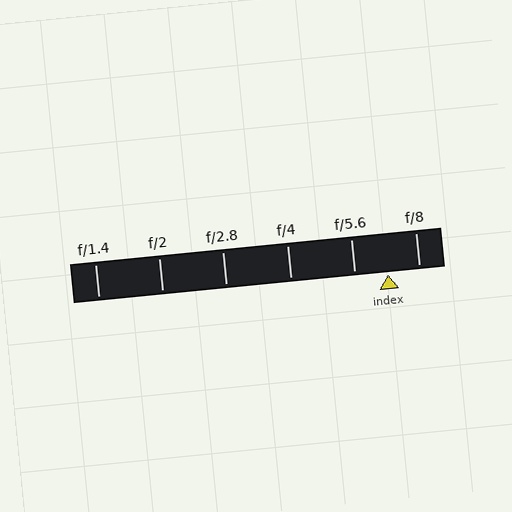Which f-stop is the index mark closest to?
The index mark is closest to f/8.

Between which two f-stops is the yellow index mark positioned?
The index mark is between f/5.6 and f/8.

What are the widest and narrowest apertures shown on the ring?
The widest aperture shown is f/1.4 and the narrowest is f/8.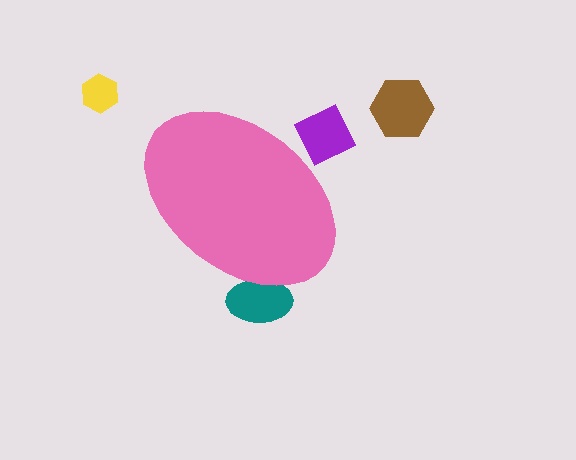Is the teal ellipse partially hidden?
Yes, the teal ellipse is partially hidden behind the pink ellipse.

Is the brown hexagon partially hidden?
No, the brown hexagon is fully visible.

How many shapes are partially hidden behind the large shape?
2 shapes are partially hidden.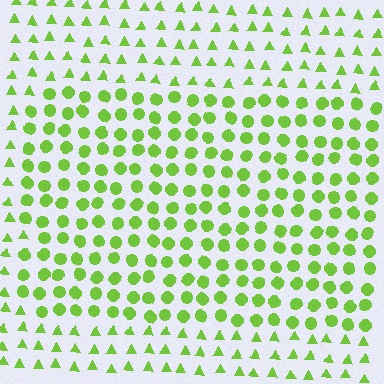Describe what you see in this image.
The image is filled with small lime elements arranged in a uniform grid. A rectangle-shaped region contains circles, while the surrounding area contains triangles. The boundary is defined purely by the change in element shape.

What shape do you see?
I see a rectangle.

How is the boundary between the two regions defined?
The boundary is defined by a change in element shape: circles inside vs. triangles outside. All elements share the same color and spacing.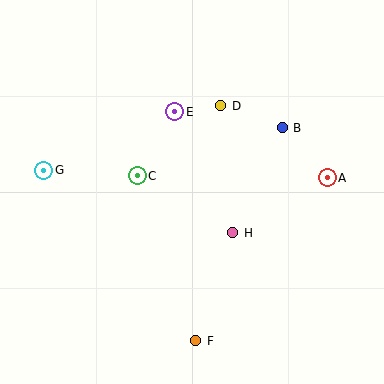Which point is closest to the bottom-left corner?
Point F is closest to the bottom-left corner.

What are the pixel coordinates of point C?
Point C is at (137, 176).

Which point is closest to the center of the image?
Point C at (137, 176) is closest to the center.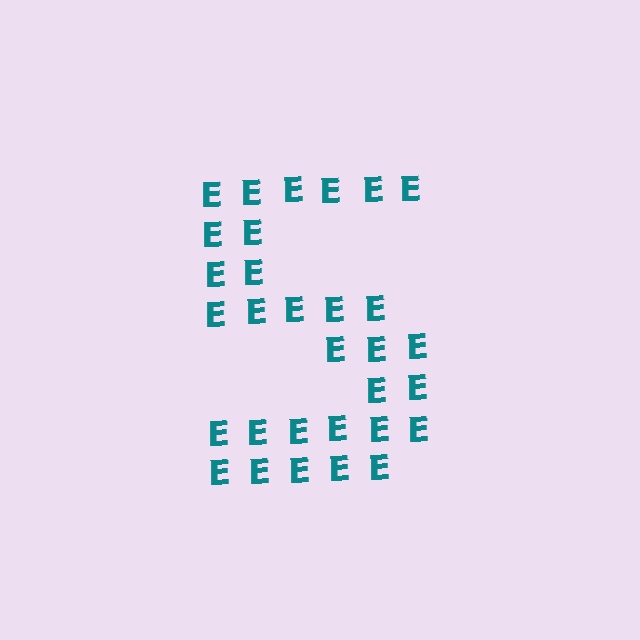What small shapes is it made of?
It is made of small letter E's.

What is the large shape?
The large shape is the letter S.